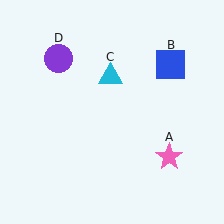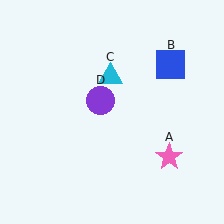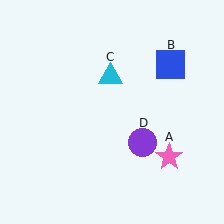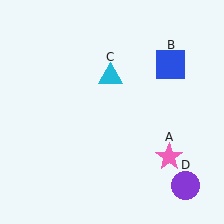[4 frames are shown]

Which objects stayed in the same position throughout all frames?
Pink star (object A) and blue square (object B) and cyan triangle (object C) remained stationary.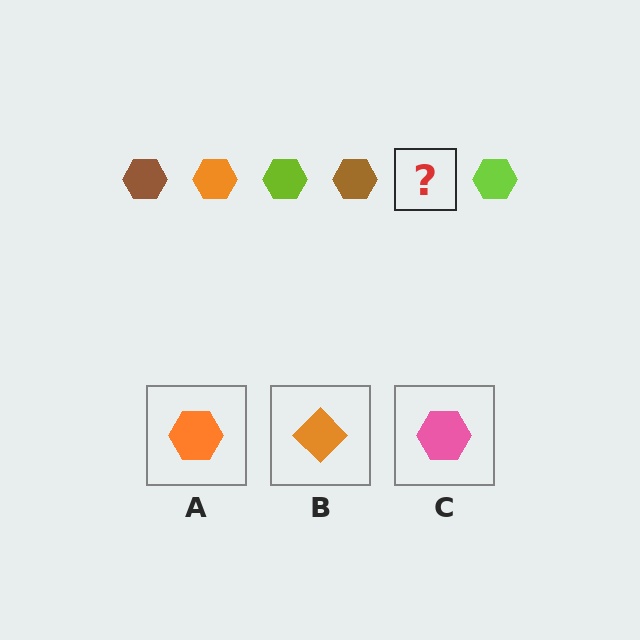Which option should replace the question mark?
Option A.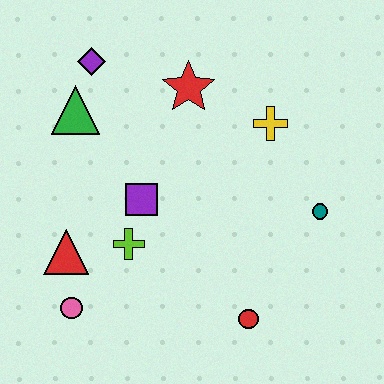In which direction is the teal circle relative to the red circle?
The teal circle is above the red circle.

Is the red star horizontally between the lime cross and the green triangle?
No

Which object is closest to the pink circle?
The red triangle is closest to the pink circle.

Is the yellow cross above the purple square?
Yes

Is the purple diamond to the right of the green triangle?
Yes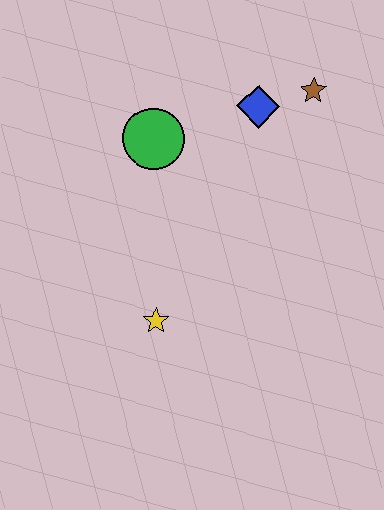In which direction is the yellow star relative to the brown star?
The yellow star is below the brown star.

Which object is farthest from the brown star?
The yellow star is farthest from the brown star.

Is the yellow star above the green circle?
No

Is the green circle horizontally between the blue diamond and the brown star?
No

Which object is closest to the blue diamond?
The brown star is closest to the blue diamond.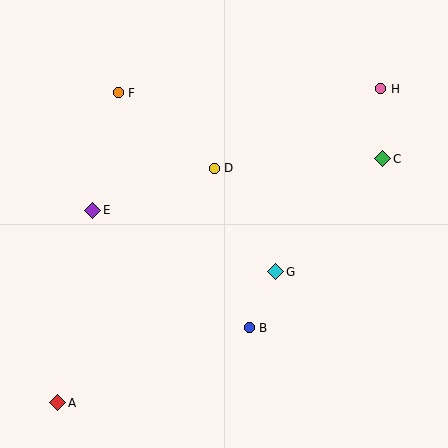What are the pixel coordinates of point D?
Point D is at (214, 168).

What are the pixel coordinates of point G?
Point G is at (276, 272).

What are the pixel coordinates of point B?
Point B is at (249, 328).